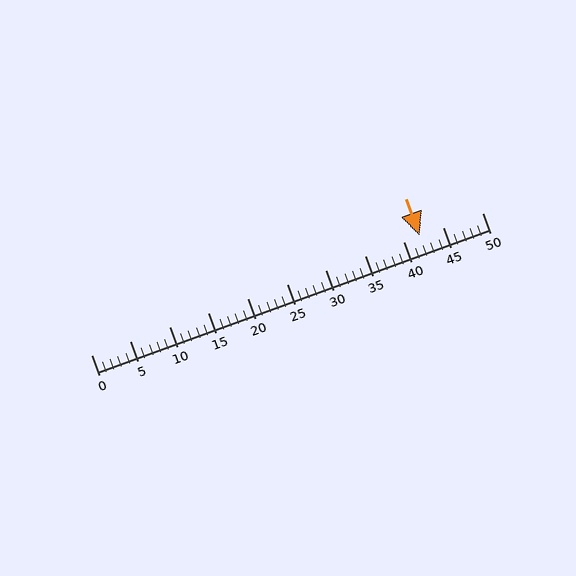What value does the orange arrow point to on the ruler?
The orange arrow points to approximately 42.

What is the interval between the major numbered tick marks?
The major tick marks are spaced 5 units apart.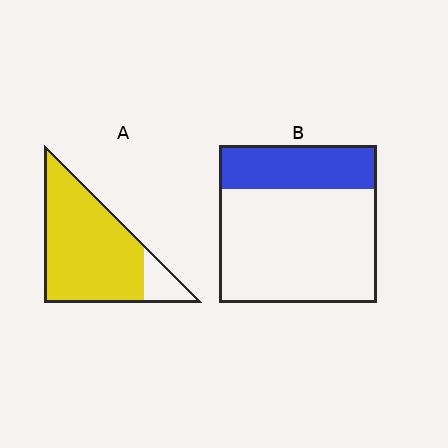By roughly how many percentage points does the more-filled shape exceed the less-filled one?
By roughly 60 percentage points (A over B).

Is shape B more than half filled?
No.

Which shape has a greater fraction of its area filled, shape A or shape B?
Shape A.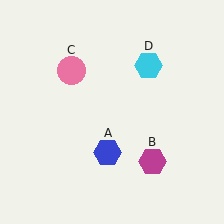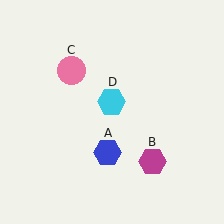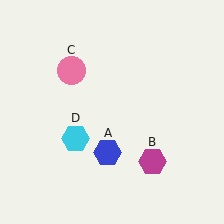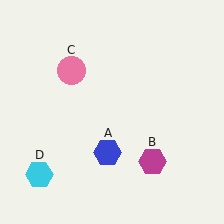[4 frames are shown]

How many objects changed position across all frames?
1 object changed position: cyan hexagon (object D).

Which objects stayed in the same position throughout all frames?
Blue hexagon (object A) and magenta hexagon (object B) and pink circle (object C) remained stationary.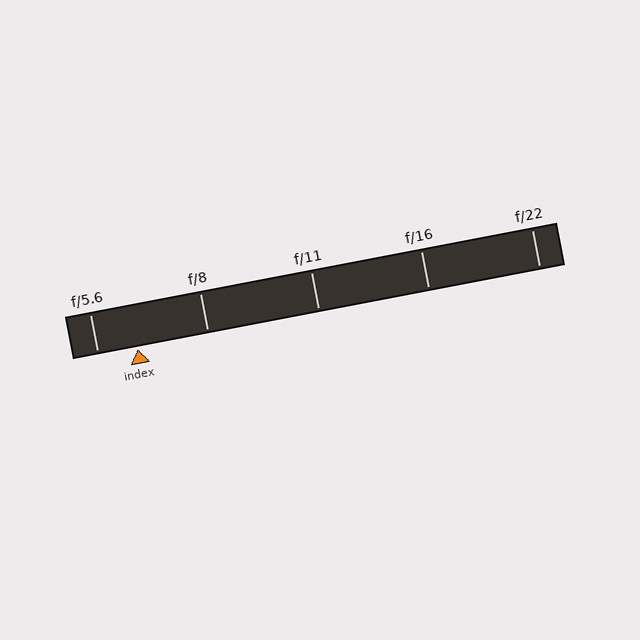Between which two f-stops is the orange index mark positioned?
The index mark is between f/5.6 and f/8.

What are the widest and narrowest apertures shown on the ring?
The widest aperture shown is f/5.6 and the narrowest is f/22.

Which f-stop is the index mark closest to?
The index mark is closest to f/5.6.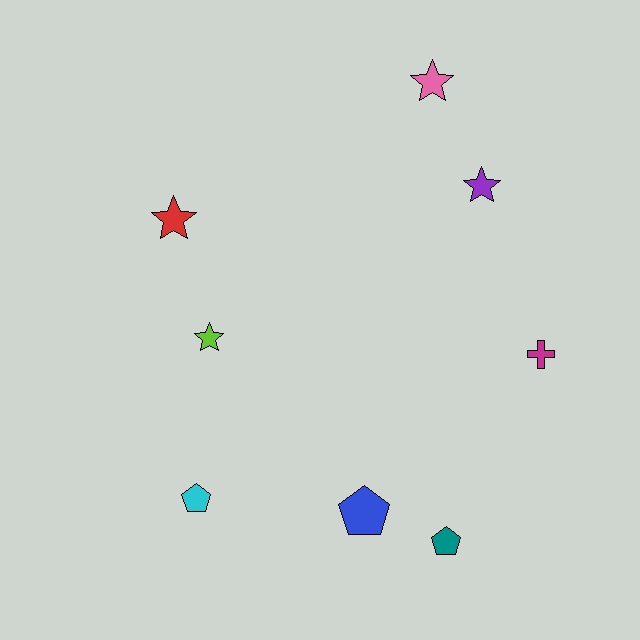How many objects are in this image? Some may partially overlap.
There are 8 objects.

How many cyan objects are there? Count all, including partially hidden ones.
There is 1 cyan object.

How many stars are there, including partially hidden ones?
There are 4 stars.